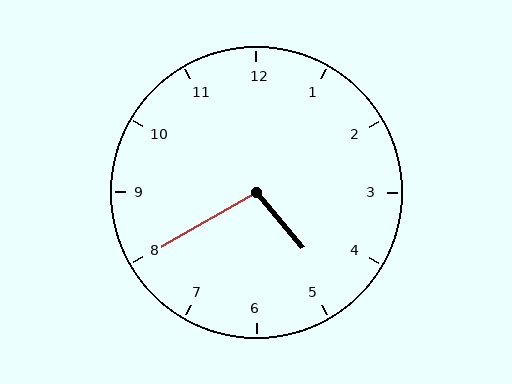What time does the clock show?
4:40.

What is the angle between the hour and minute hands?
Approximately 100 degrees.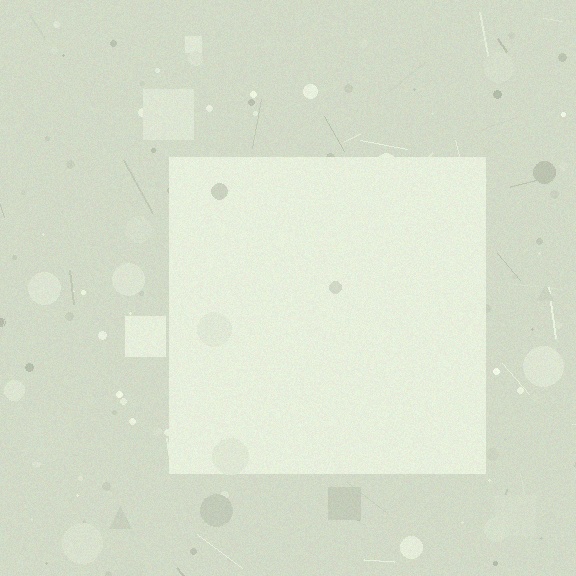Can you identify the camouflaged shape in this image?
The camouflaged shape is a square.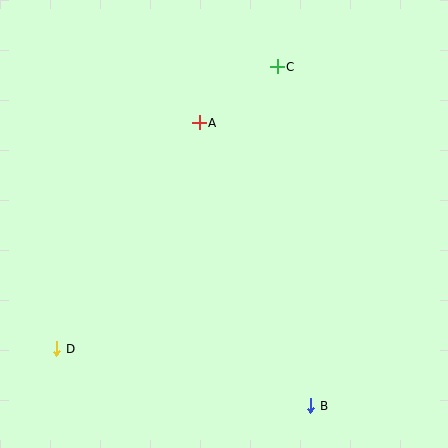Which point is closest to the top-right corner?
Point C is closest to the top-right corner.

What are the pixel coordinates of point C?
Point C is at (277, 67).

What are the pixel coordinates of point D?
Point D is at (57, 349).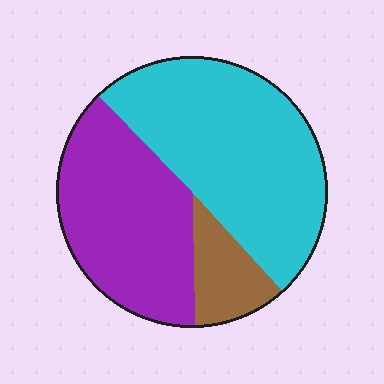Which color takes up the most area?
Cyan, at roughly 50%.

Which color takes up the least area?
Brown, at roughly 10%.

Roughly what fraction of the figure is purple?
Purple takes up between a third and a half of the figure.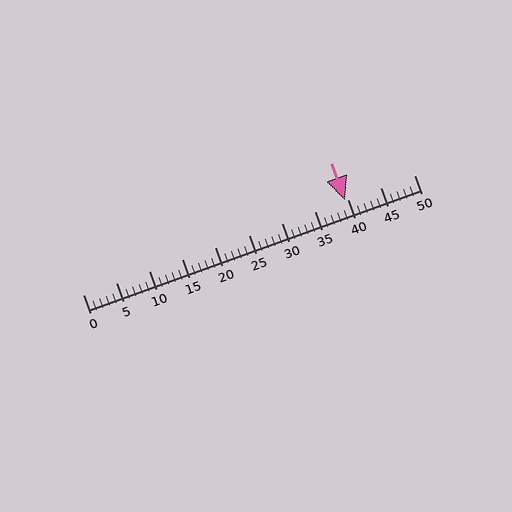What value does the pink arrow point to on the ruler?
The pink arrow points to approximately 40.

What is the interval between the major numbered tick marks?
The major tick marks are spaced 5 units apart.